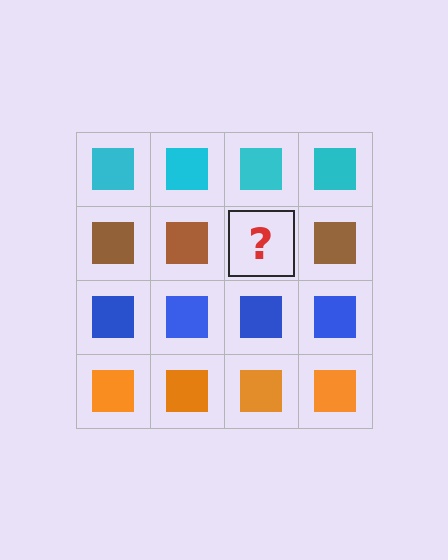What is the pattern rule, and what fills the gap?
The rule is that each row has a consistent color. The gap should be filled with a brown square.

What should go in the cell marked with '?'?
The missing cell should contain a brown square.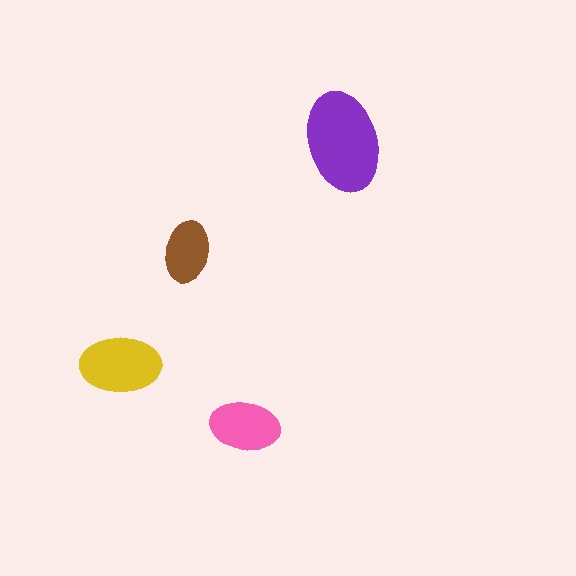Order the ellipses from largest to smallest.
the purple one, the yellow one, the pink one, the brown one.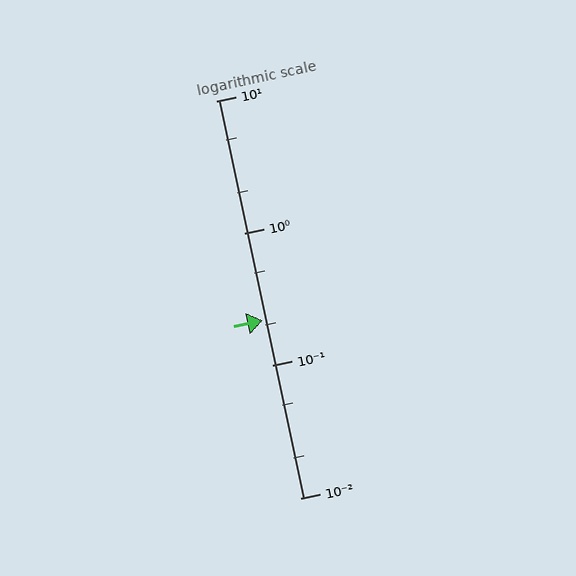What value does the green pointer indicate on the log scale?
The pointer indicates approximately 0.22.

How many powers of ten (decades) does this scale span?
The scale spans 3 decades, from 0.01 to 10.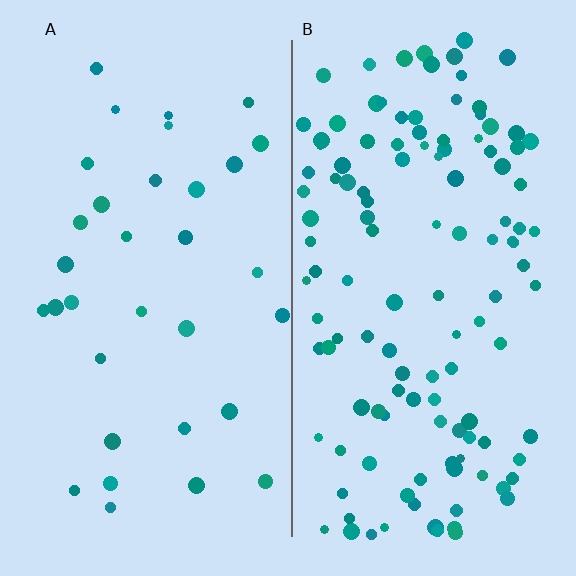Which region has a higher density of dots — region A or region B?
B (the right).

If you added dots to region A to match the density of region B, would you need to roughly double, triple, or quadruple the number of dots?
Approximately quadruple.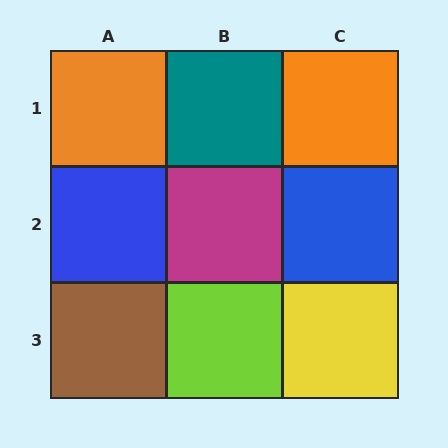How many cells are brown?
1 cell is brown.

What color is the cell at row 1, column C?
Orange.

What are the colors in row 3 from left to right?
Brown, lime, yellow.